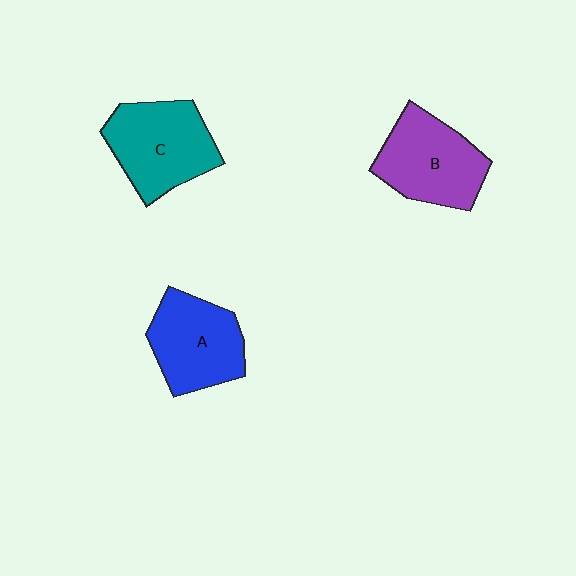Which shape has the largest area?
Shape C (teal).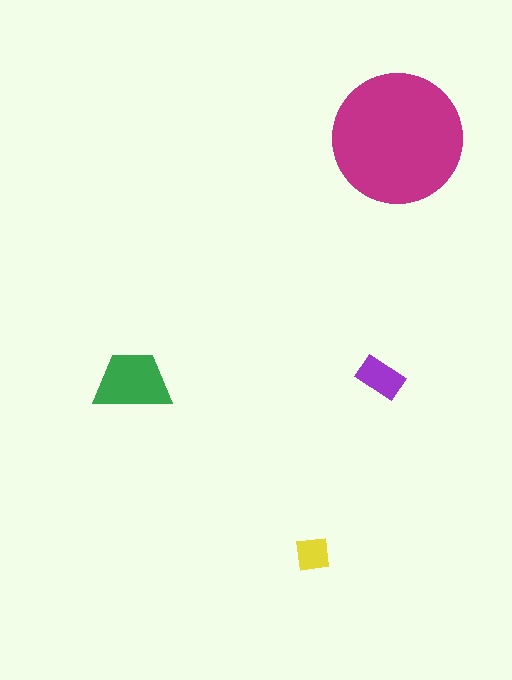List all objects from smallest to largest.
The yellow square, the purple rectangle, the green trapezoid, the magenta circle.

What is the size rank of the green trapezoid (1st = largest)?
2nd.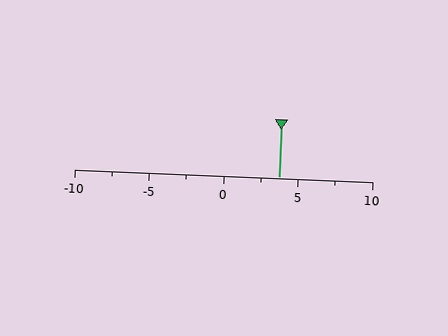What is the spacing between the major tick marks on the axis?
The major ticks are spaced 5 apart.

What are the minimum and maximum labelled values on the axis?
The axis runs from -10 to 10.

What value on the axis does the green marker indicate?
The marker indicates approximately 3.8.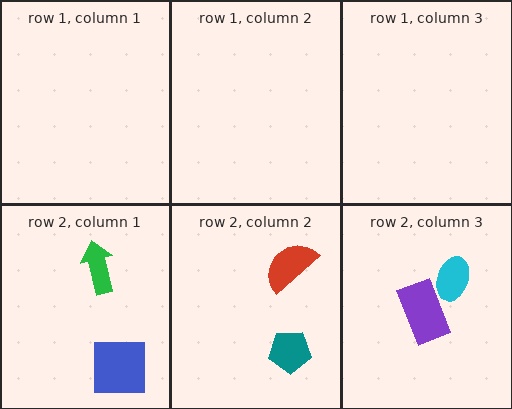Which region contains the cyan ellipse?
The row 2, column 3 region.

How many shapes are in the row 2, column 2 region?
2.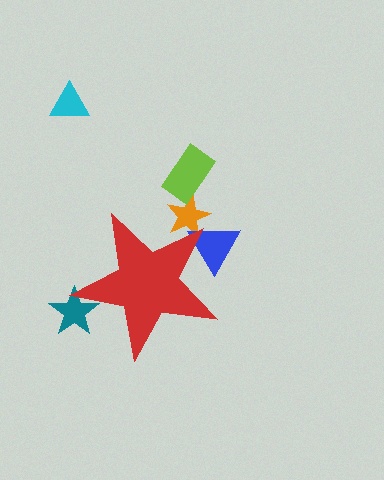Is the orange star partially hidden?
Yes, the orange star is partially hidden behind the red star.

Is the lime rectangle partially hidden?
No, the lime rectangle is fully visible.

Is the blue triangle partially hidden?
Yes, the blue triangle is partially hidden behind the red star.